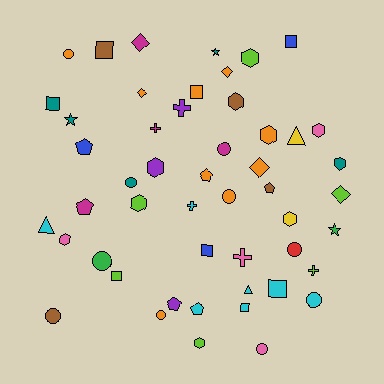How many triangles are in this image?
There are 3 triangles.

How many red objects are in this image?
There is 1 red object.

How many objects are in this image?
There are 50 objects.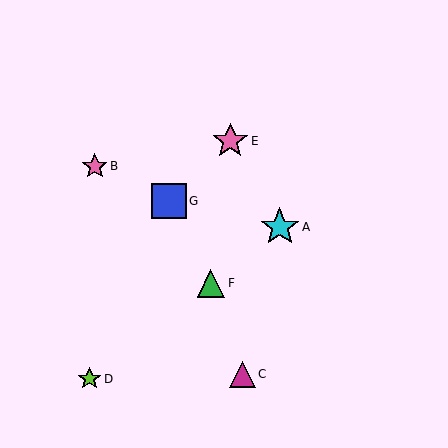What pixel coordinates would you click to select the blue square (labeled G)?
Click at (169, 201) to select the blue square G.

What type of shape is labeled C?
Shape C is a magenta triangle.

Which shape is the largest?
The cyan star (labeled A) is the largest.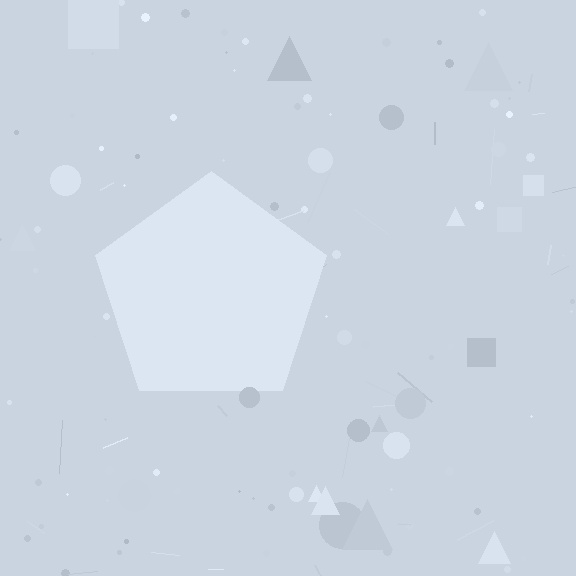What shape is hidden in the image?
A pentagon is hidden in the image.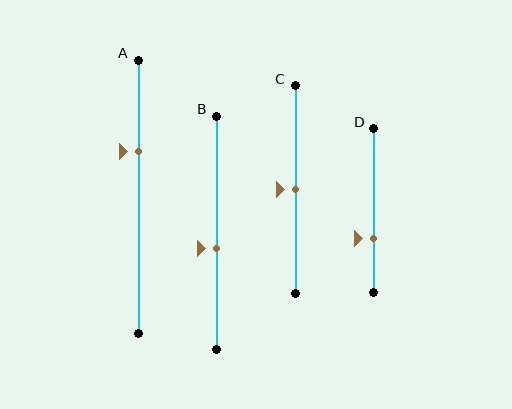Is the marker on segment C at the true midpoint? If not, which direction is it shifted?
Yes, the marker on segment C is at the true midpoint.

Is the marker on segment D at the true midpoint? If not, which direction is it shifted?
No, the marker on segment D is shifted downward by about 17% of the segment length.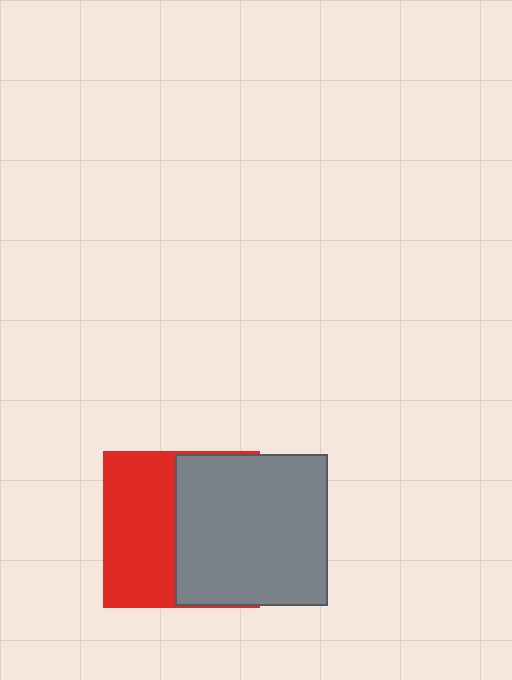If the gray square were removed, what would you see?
You would see the complete red square.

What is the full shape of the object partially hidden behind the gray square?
The partially hidden object is a red square.